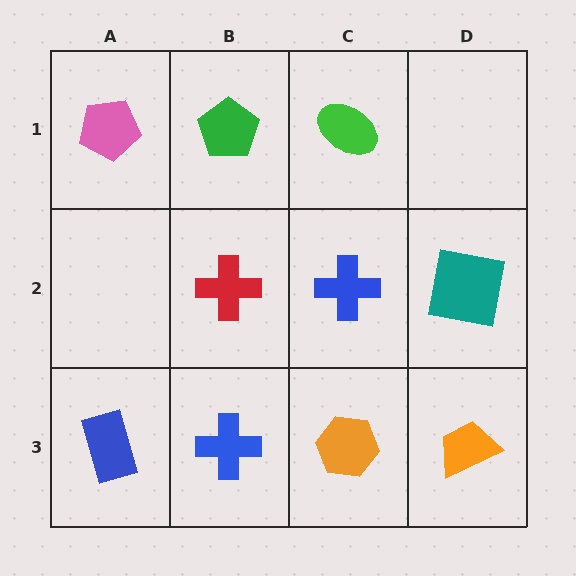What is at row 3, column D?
An orange trapezoid.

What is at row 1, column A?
A pink pentagon.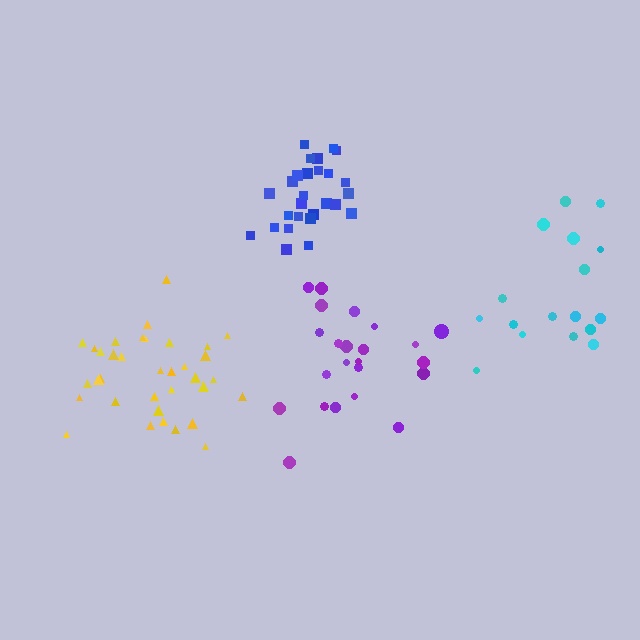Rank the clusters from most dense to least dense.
blue, yellow, purple, cyan.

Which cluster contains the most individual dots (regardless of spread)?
Yellow (35).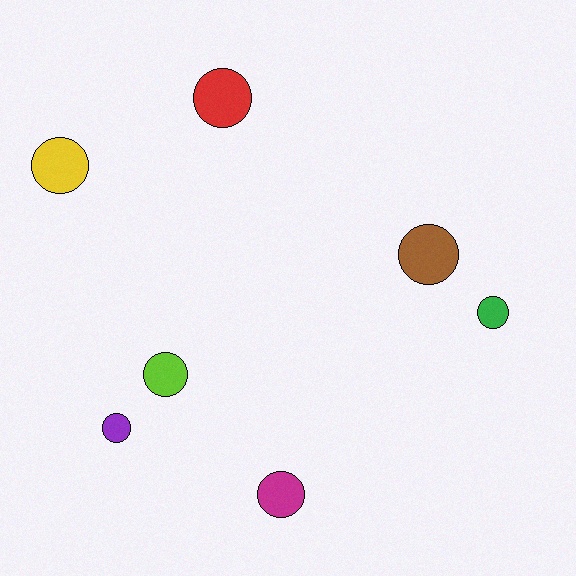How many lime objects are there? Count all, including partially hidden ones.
There is 1 lime object.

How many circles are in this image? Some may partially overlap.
There are 7 circles.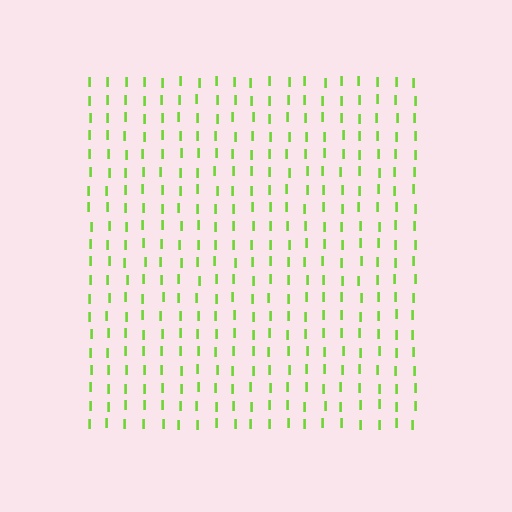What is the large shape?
The large shape is a square.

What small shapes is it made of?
It is made of small letter I's.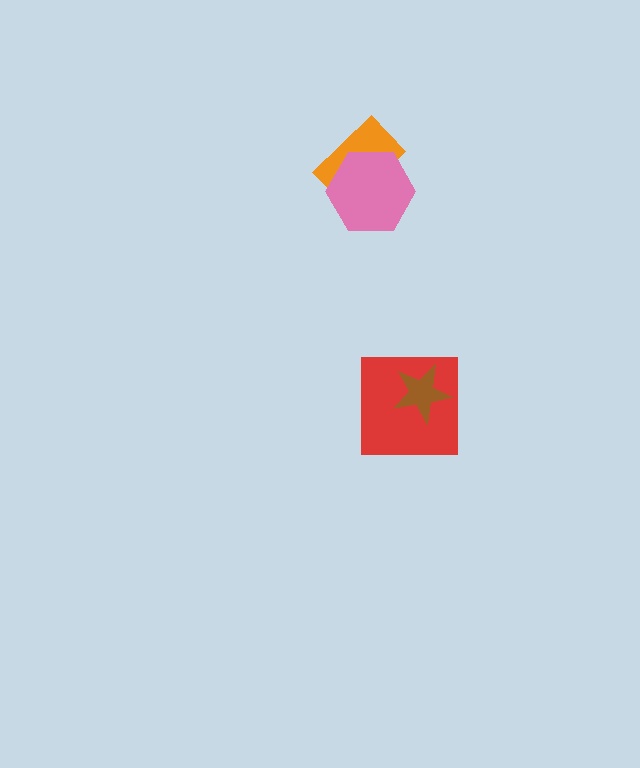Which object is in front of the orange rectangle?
The pink hexagon is in front of the orange rectangle.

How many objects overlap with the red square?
1 object overlaps with the red square.